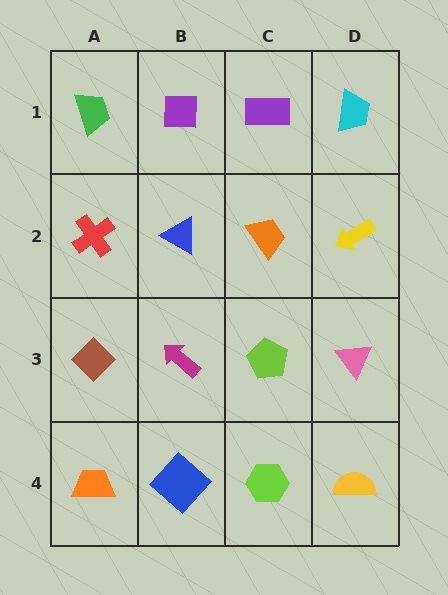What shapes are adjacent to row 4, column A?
A brown diamond (row 3, column A), a blue diamond (row 4, column B).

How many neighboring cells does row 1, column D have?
2.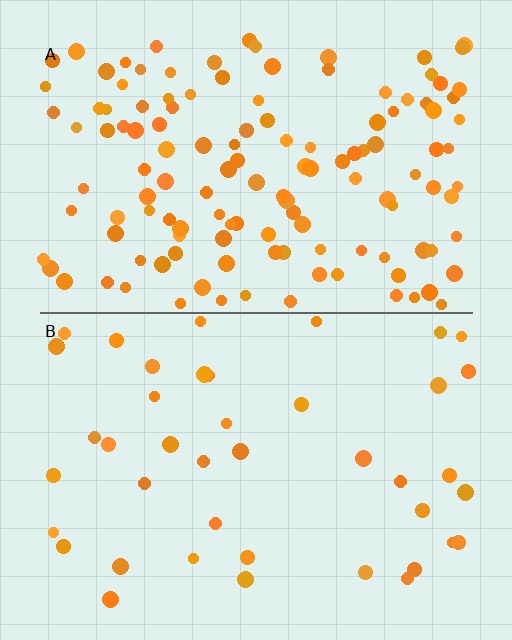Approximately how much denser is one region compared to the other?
Approximately 3.1× — region A over region B.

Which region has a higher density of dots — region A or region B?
A (the top).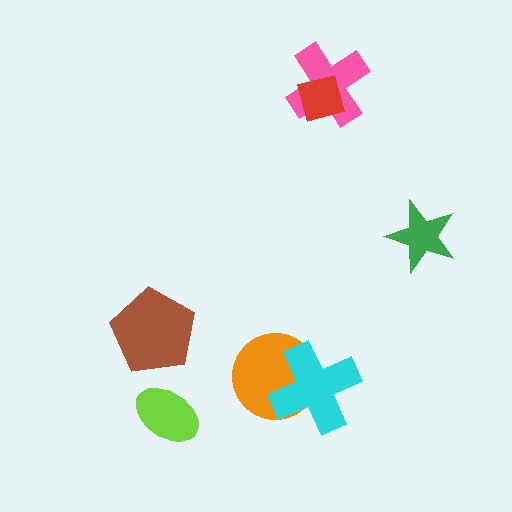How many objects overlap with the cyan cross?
1 object overlaps with the cyan cross.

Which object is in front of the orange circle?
The cyan cross is in front of the orange circle.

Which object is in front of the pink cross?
The red square is in front of the pink cross.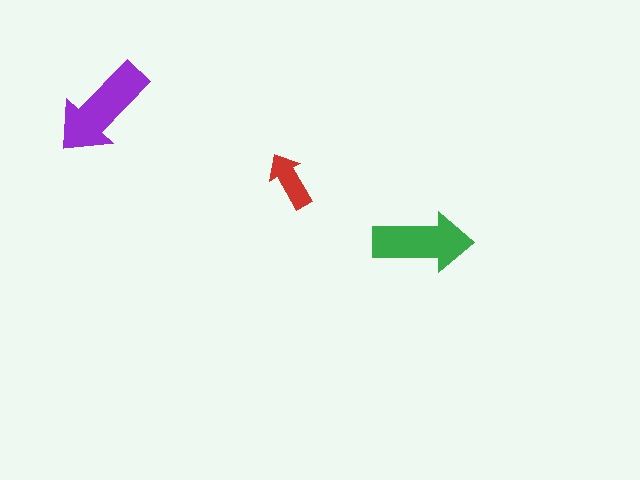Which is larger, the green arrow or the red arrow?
The green one.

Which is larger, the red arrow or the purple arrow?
The purple one.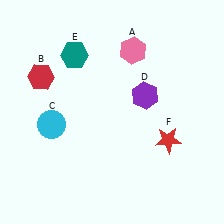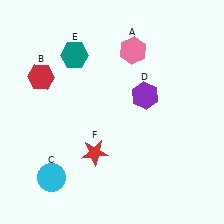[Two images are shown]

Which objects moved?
The objects that moved are: the cyan circle (C), the red star (F).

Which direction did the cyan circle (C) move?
The cyan circle (C) moved down.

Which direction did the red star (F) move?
The red star (F) moved left.